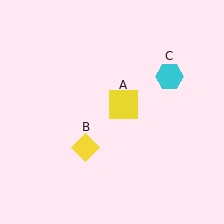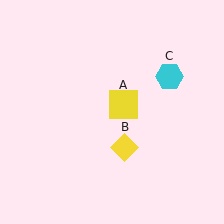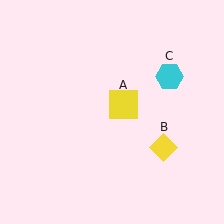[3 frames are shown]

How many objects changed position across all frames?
1 object changed position: yellow diamond (object B).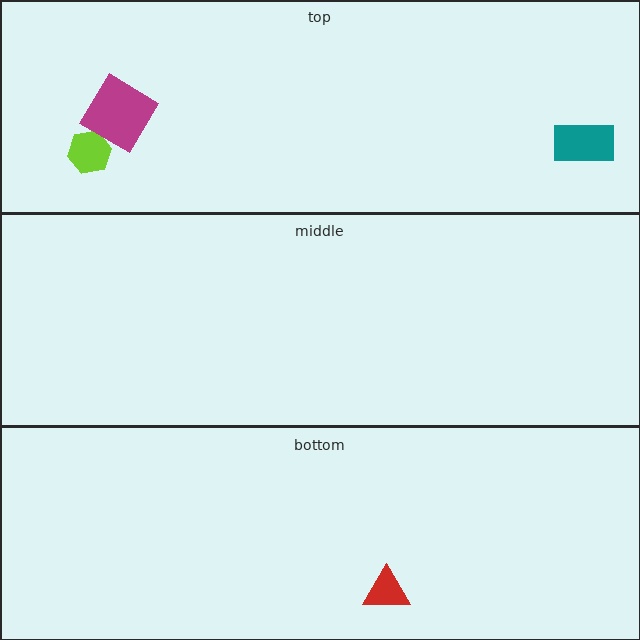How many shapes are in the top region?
3.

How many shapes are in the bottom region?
1.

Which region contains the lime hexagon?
The top region.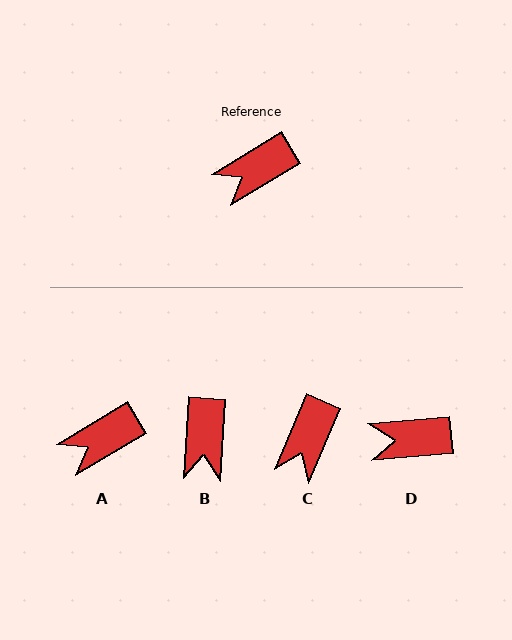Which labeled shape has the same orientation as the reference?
A.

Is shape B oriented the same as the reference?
No, it is off by about 55 degrees.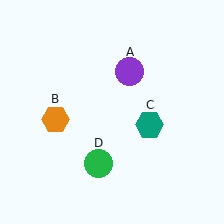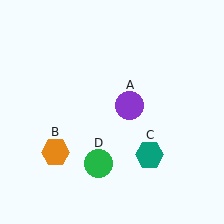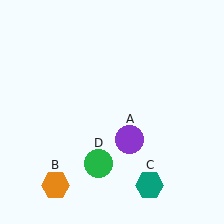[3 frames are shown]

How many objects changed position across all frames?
3 objects changed position: purple circle (object A), orange hexagon (object B), teal hexagon (object C).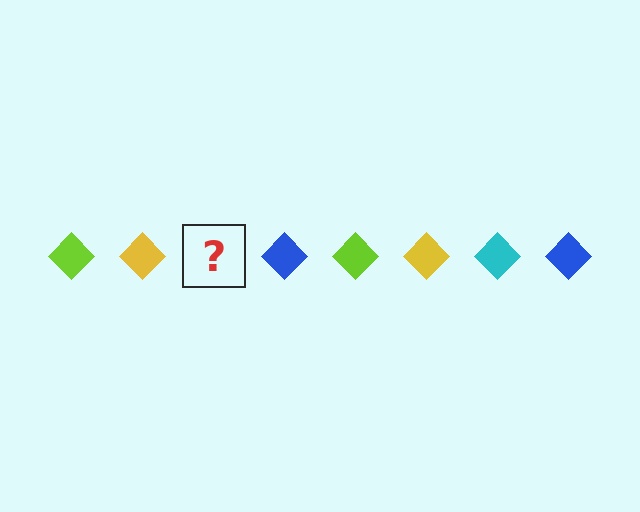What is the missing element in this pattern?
The missing element is a cyan diamond.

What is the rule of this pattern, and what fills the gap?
The rule is that the pattern cycles through lime, yellow, cyan, blue diamonds. The gap should be filled with a cyan diamond.